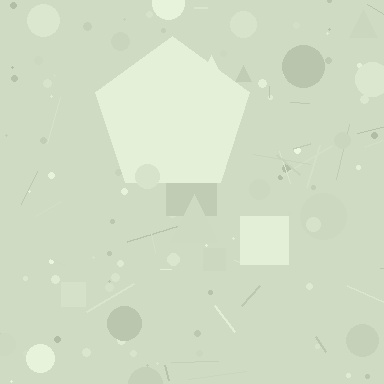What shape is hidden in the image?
A pentagon is hidden in the image.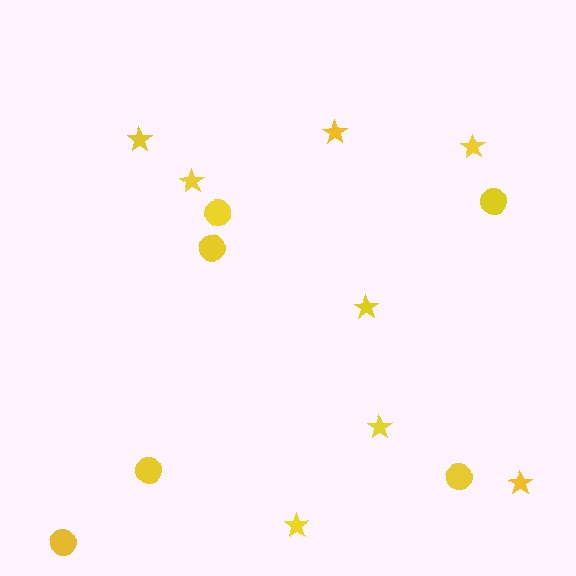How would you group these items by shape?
There are 2 groups: one group of stars (8) and one group of circles (6).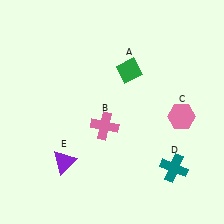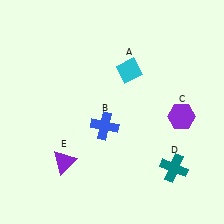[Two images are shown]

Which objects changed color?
A changed from green to cyan. B changed from pink to blue. C changed from pink to purple.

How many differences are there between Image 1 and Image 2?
There are 3 differences between the two images.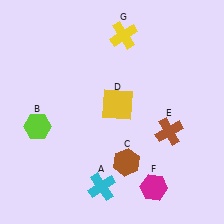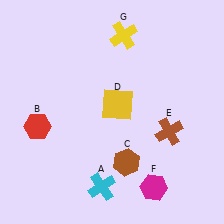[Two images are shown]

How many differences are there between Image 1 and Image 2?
There is 1 difference between the two images.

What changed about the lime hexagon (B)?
In Image 1, B is lime. In Image 2, it changed to red.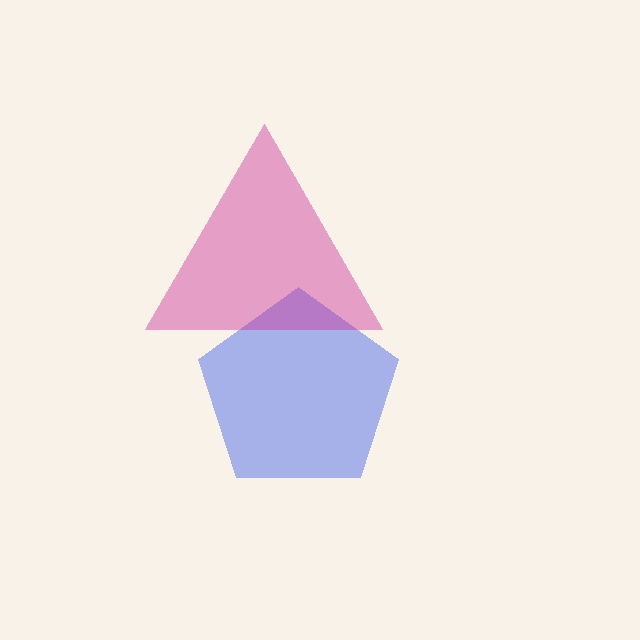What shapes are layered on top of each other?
The layered shapes are: a blue pentagon, a magenta triangle.